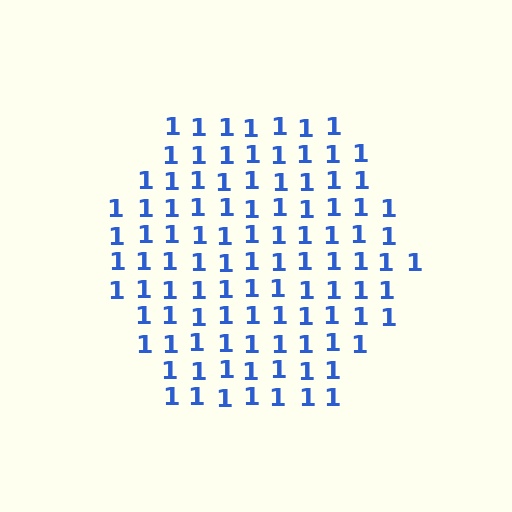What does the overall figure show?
The overall figure shows a hexagon.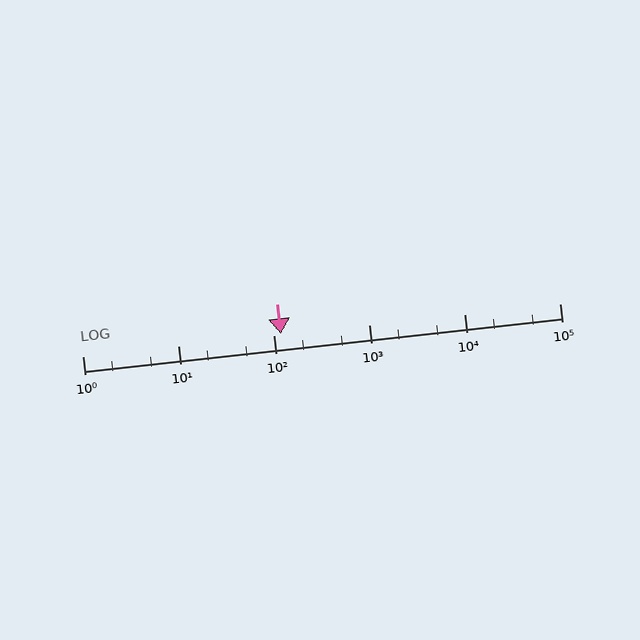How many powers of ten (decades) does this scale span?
The scale spans 5 decades, from 1 to 100000.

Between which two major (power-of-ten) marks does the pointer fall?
The pointer is between 100 and 1000.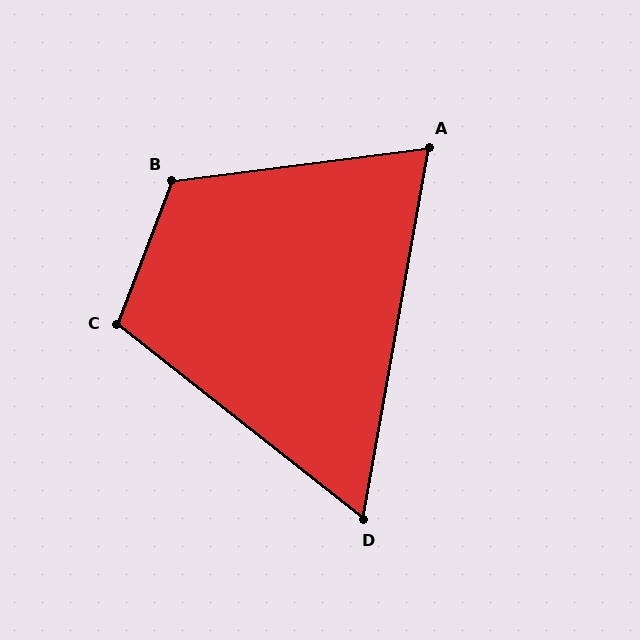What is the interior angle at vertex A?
Approximately 73 degrees (acute).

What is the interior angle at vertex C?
Approximately 107 degrees (obtuse).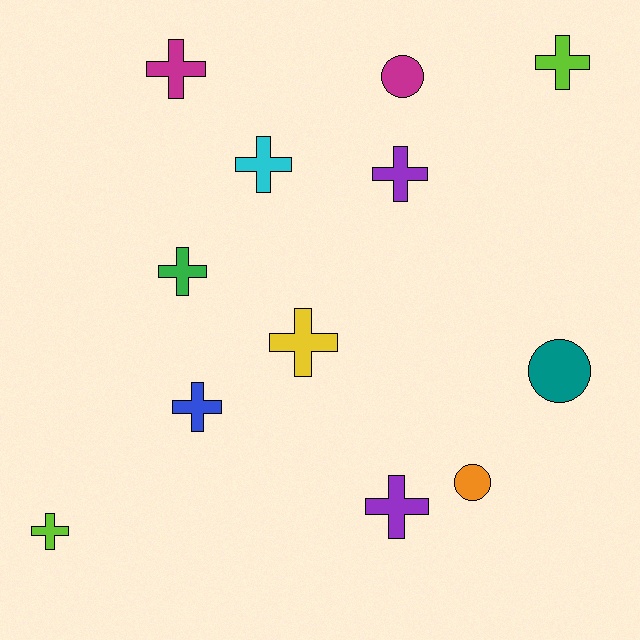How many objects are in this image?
There are 12 objects.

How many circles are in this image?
There are 3 circles.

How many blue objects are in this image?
There is 1 blue object.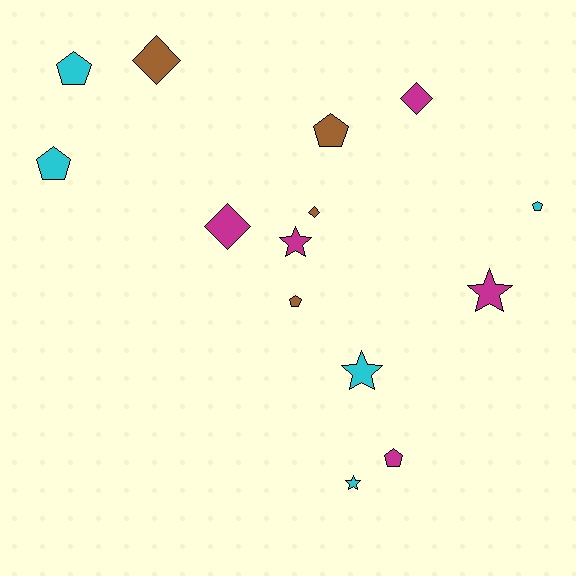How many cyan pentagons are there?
There are 3 cyan pentagons.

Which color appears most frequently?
Cyan, with 5 objects.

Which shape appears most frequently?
Pentagon, with 6 objects.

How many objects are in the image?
There are 14 objects.